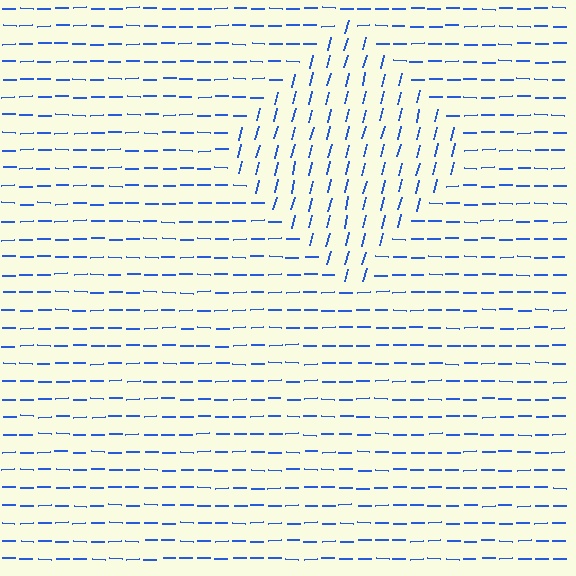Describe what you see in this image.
The image is filled with small blue line segments. A diamond region in the image has lines oriented differently from the surrounding lines, creating a visible texture boundary.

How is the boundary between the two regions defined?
The boundary is defined purely by a change in line orientation (approximately 76 degrees difference). All lines are the same color and thickness.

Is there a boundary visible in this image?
Yes, there is a texture boundary formed by a change in line orientation.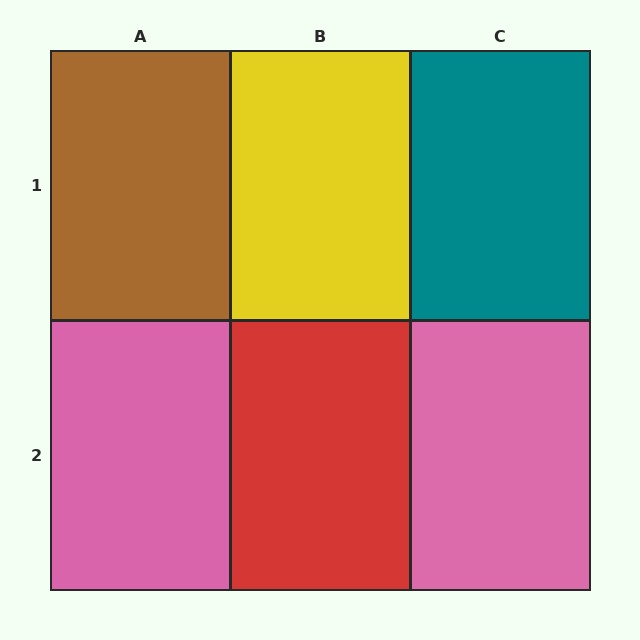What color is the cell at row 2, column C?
Pink.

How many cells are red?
1 cell is red.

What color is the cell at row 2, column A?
Pink.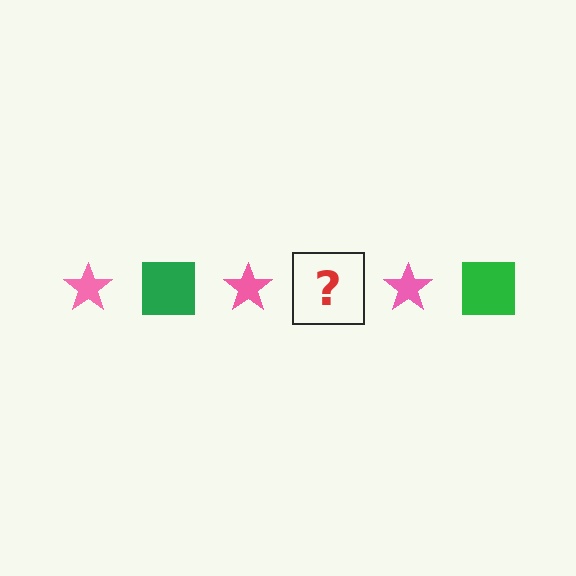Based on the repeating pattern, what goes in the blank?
The blank should be a green square.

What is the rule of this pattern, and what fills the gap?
The rule is that the pattern alternates between pink star and green square. The gap should be filled with a green square.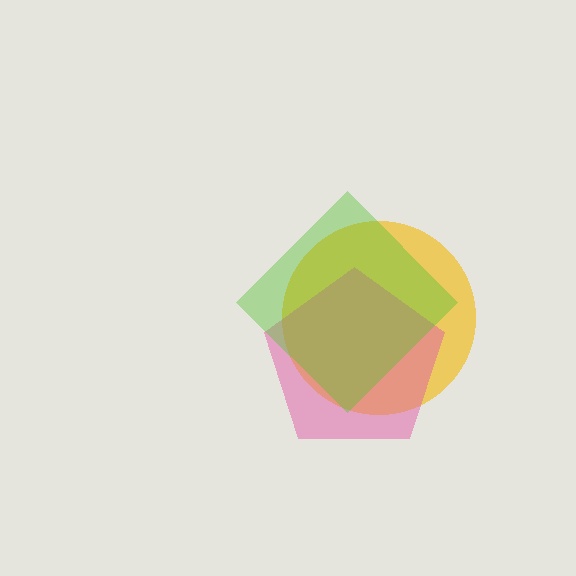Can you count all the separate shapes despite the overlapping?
Yes, there are 3 separate shapes.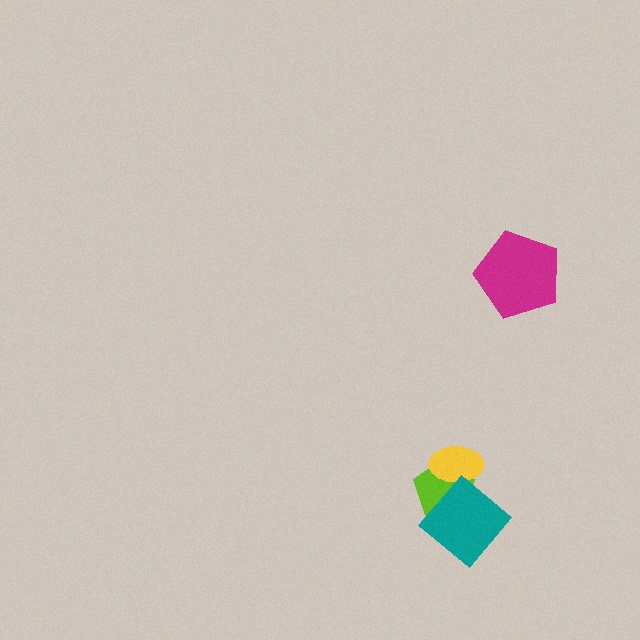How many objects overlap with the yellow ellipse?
2 objects overlap with the yellow ellipse.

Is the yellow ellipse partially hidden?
Yes, it is partially covered by another shape.